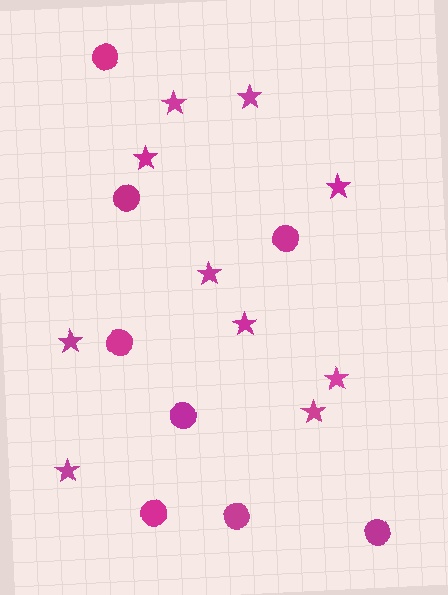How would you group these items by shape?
There are 2 groups: one group of stars (10) and one group of circles (8).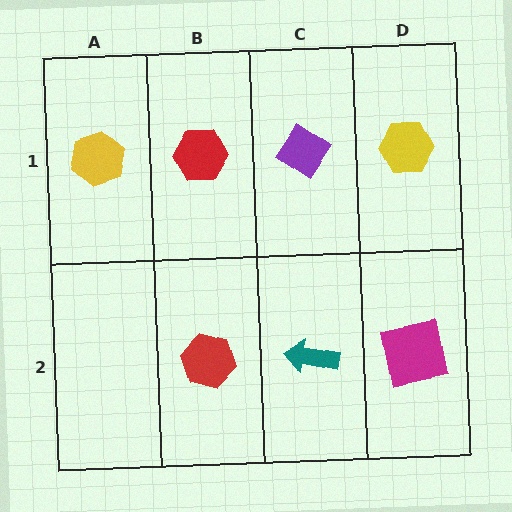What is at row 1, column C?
A purple diamond.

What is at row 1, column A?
A yellow hexagon.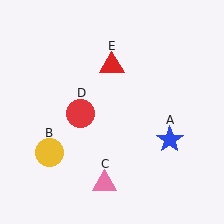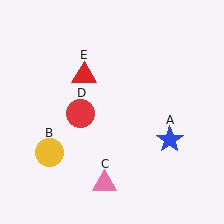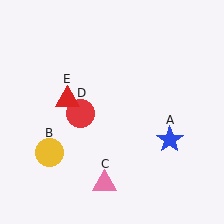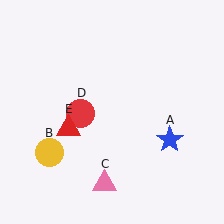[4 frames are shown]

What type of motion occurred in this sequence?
The red triangle (object E) rotated counterclockwise around the center of the scene.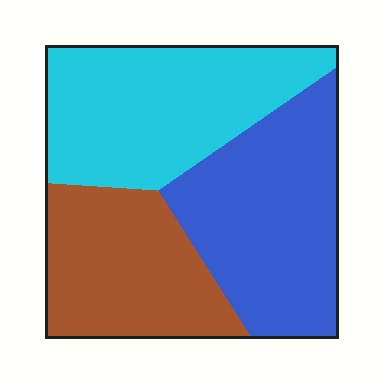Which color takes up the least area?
Brown, at roughly 30%.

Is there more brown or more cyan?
Cyan.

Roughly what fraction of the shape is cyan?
Cyan takes up about three eighths (3/8) of the shape.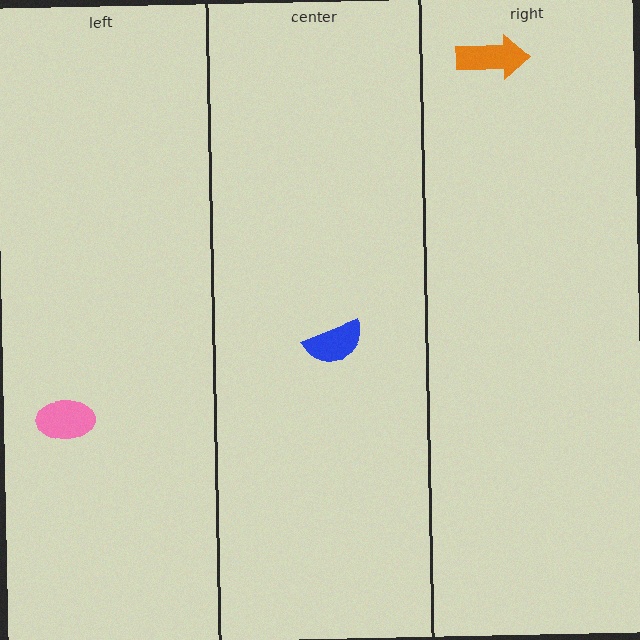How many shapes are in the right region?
1.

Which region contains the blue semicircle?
The center region.